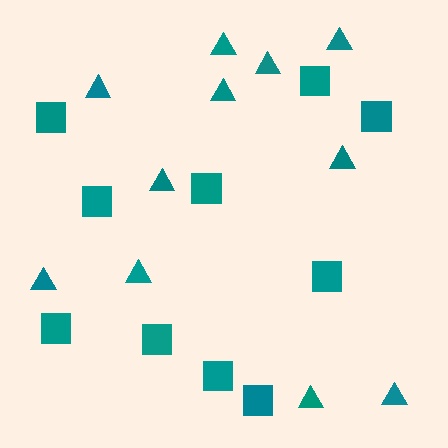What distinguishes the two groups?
There are 2 groups: one group of triangles (11) and one group of squares (10).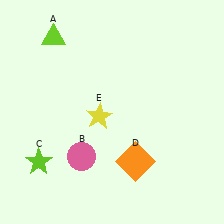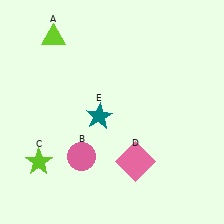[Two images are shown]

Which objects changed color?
D changed from orange to pink. E changed from yellow to teal.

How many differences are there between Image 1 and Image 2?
There are 2 differences between the two images.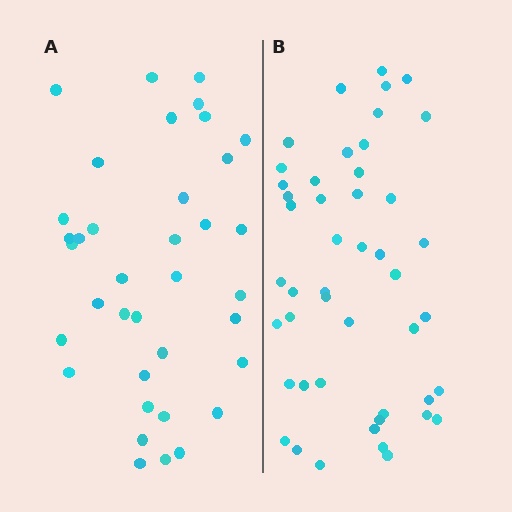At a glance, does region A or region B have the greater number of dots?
Region B (the right region) has more dots.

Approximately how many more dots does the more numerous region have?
Region B has roughly 10 or so more dots than region A.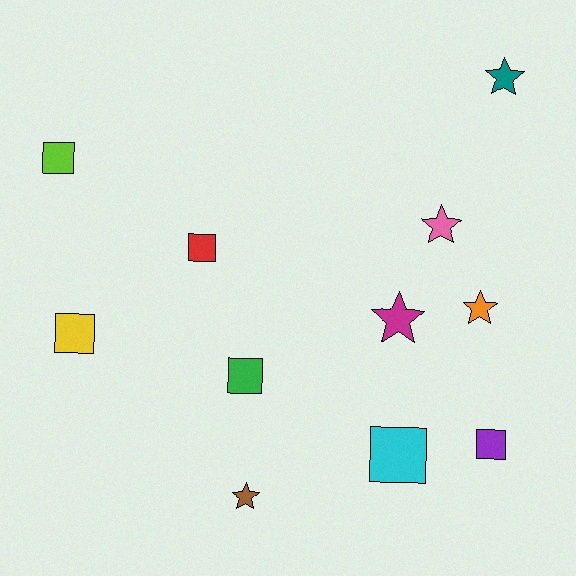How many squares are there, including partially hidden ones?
There are 6 squares.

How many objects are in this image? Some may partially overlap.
There are 11 objects.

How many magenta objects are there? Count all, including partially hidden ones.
There is 1 magenta object.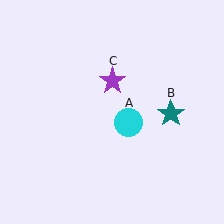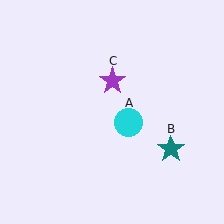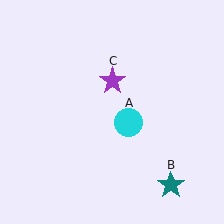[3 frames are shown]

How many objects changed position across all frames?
1 object changed position: teal star (object B).